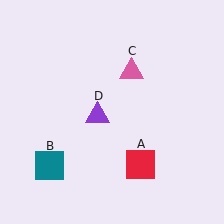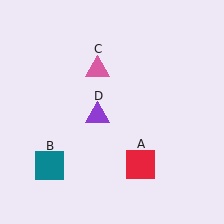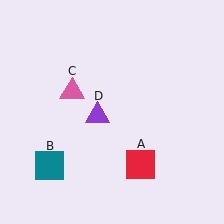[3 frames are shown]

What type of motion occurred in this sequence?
The pink triangle (object C) rotated counterclockwise around the center of the scene.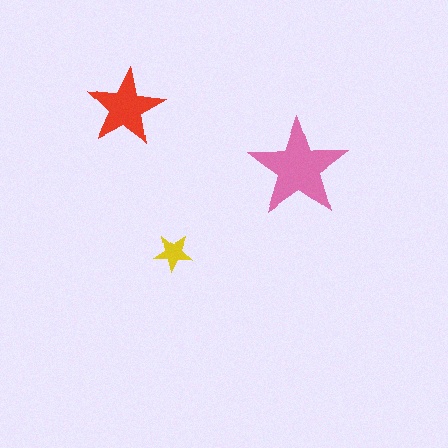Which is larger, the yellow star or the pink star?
The pink one.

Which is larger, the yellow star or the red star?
The red one.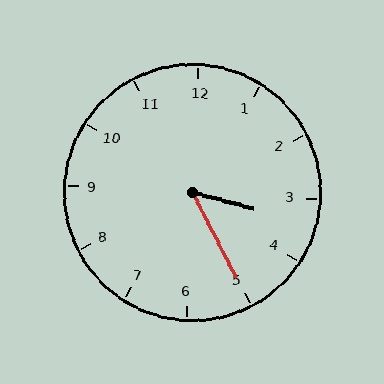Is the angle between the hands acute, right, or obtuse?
It is acute.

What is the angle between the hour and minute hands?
Approximately 48 degrees.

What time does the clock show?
3:25.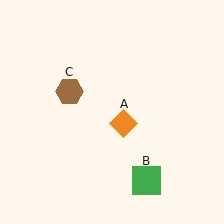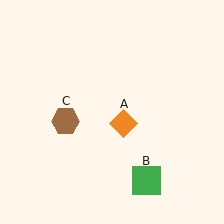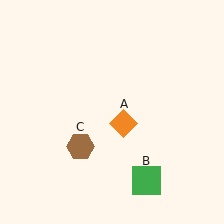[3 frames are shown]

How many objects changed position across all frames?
1 object changed position: brown hexagon (object C).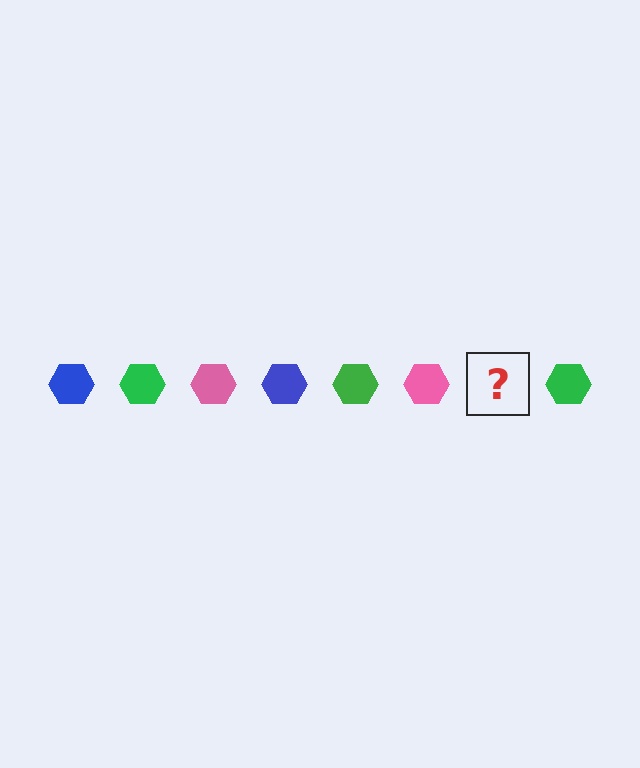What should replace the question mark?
The question mark should be replaced with a blue hexagon.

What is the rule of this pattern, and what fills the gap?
The rule is that the pattern cycles through blue, green, pink hexagons. The gap should be filled with a blue hexagon.